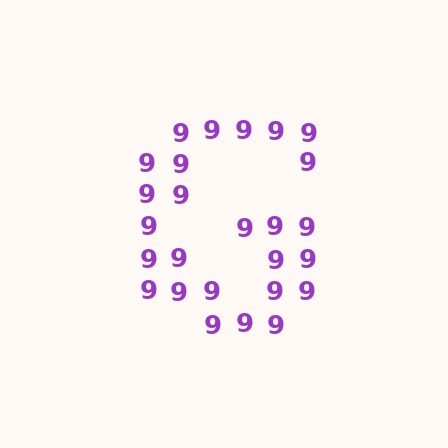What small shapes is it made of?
It is made of small digit 9's.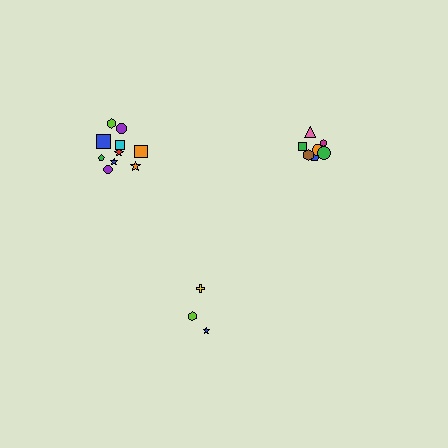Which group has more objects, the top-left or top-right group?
The top-left group.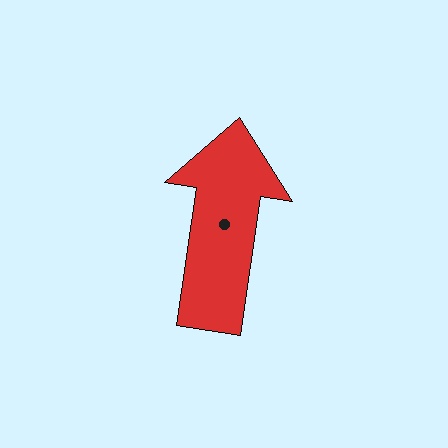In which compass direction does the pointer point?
North.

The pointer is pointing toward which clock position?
Roughly 12 o'clock.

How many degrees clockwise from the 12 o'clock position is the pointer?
Approximately 8 degrees.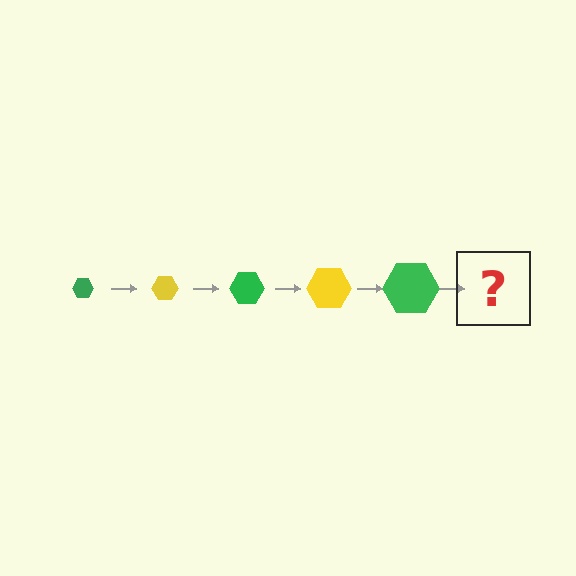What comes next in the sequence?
The next element should be a yellow hexagon, larger than the previous one.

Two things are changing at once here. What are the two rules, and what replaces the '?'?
The two rules are that the hexagon grows larger each step and the color cycles through green and yellow. The '?' should be a yellow hexagon, larger than the previous one.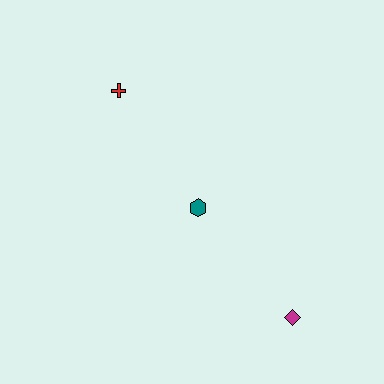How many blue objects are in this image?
There are no blue objects.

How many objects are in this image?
There are 3 objects.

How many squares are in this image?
There are no squares.